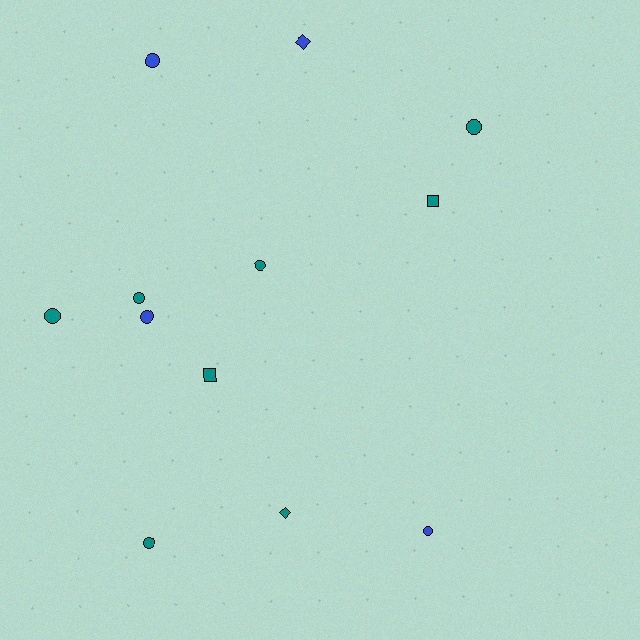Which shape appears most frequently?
Circle, with 8 objects.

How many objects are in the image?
There are 12 objects.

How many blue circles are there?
There are 3 blue circles.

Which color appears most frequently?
Teal, with 8 objects.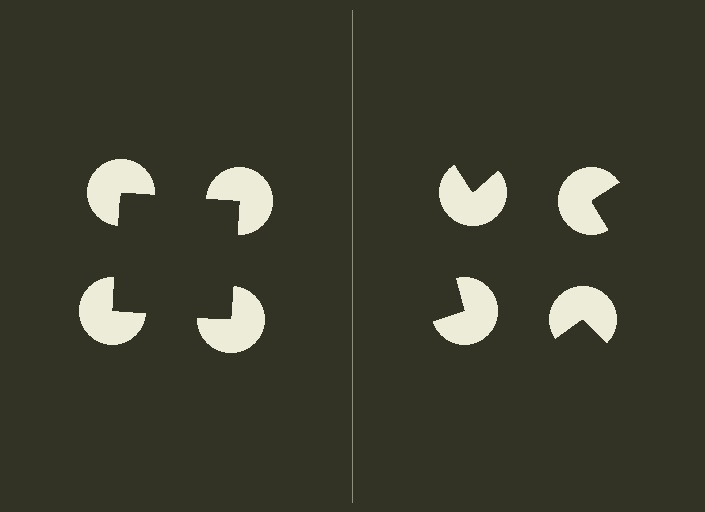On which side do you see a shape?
An illusory square appears on the left side. On the right side the wedge cuts are rotated, so no coherent shape forms.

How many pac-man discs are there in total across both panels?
8 — 4 on each side.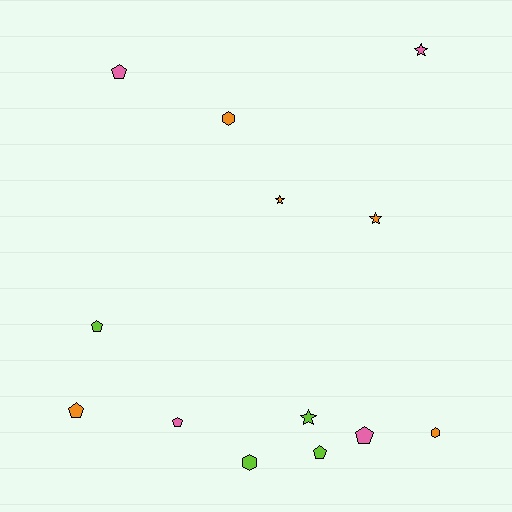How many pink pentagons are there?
There are 3 pink pentagons.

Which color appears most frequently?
Orange, with 5 objects.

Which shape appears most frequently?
Pentagon, with 6 objects.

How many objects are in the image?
There are 13 objects.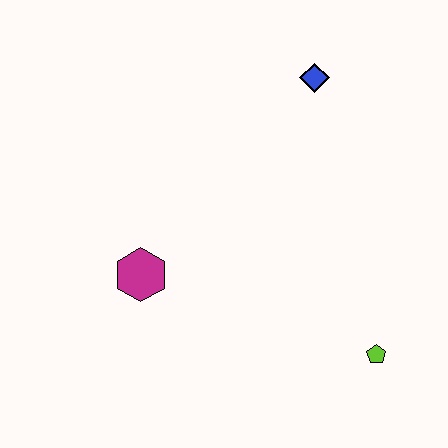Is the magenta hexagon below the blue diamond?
Yes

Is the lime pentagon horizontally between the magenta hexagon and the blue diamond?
No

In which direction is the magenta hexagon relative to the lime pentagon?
The magenta hexagon is to the left of the lime pentagon.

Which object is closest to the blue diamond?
The magenta hexagon is closest to the blue diamond.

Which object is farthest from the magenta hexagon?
The blue diamond is farthest from the magenta hexagon.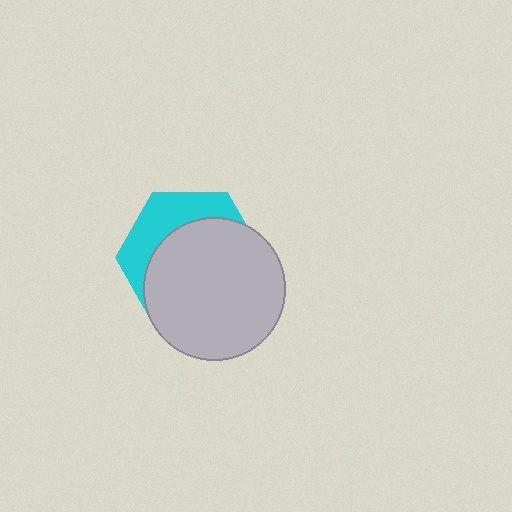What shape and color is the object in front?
The object in front is a light gray circle.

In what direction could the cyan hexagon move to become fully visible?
The cyan hexagon could move up. That would shift it out from behind the light gray circle entirely.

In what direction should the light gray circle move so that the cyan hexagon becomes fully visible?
The light gray circle should move down. That is the shortest direction to clear the overlap and leave the cyan hexagon fully visible.